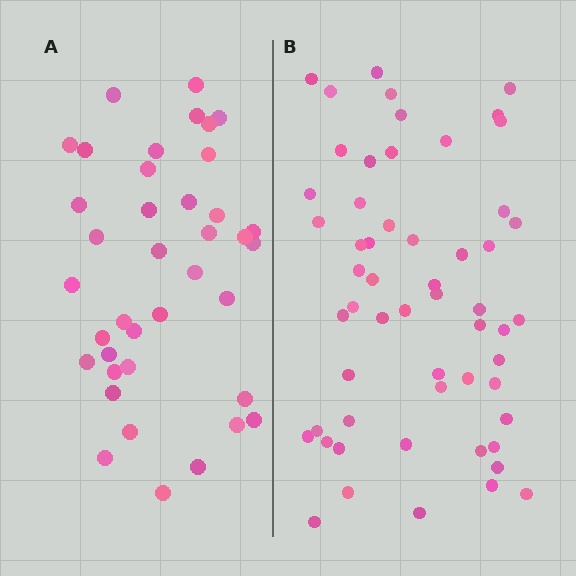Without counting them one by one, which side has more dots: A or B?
Region B (the right region) has more dots.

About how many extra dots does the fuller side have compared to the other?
Region B has approximately 15 more dots than region A.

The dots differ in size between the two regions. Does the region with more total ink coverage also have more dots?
No. Region A has more total ink coverage because its dots are larger, but region B actually contains more individual dots. Total area can be misleading — the number of items is what matters here.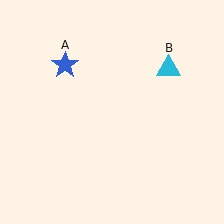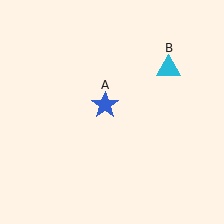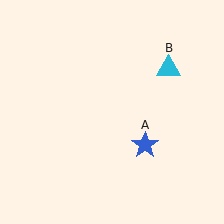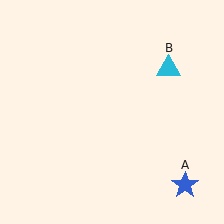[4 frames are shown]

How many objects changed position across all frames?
1 object changed position: blue star (object A).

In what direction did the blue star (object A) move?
The blue star (object A) moved down and to the right.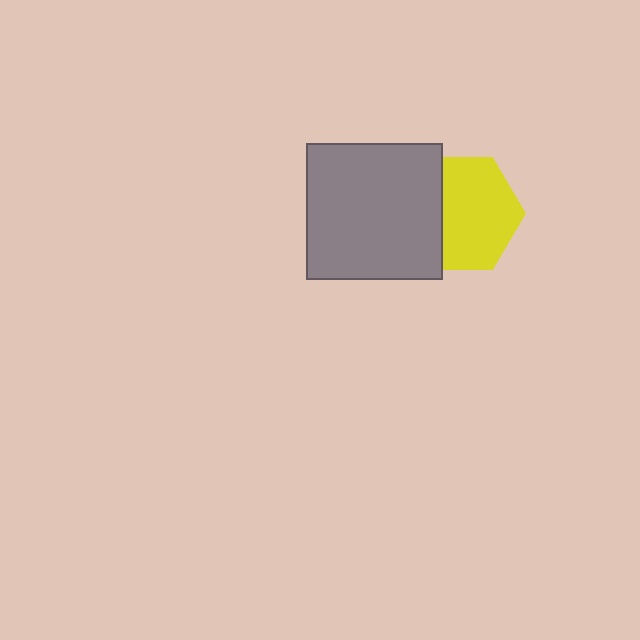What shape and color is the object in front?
The object in front is a gray square.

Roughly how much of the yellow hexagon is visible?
Most of it is visible (roughly 67%).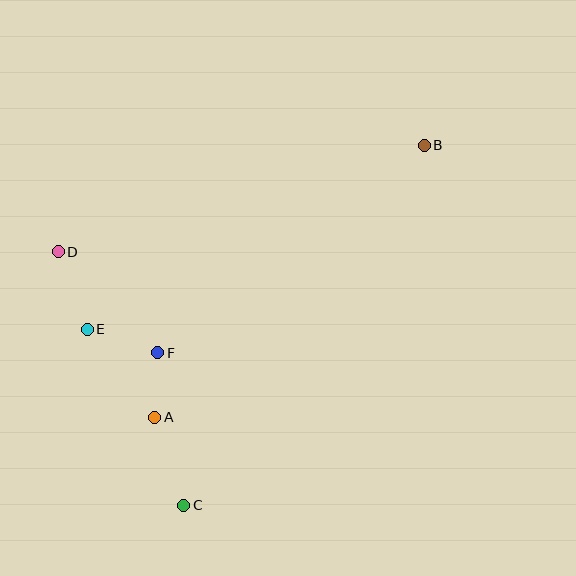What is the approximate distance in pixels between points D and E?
The distance between D and E is approximately 83 pixels.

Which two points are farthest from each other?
Points B and C are farthest from each other.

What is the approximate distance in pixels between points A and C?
The distance between A and C is approximately 93 pixels.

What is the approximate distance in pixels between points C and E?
The distance between C and E is approximately 201 pixels.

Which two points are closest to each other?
Points A and F are closest to each other.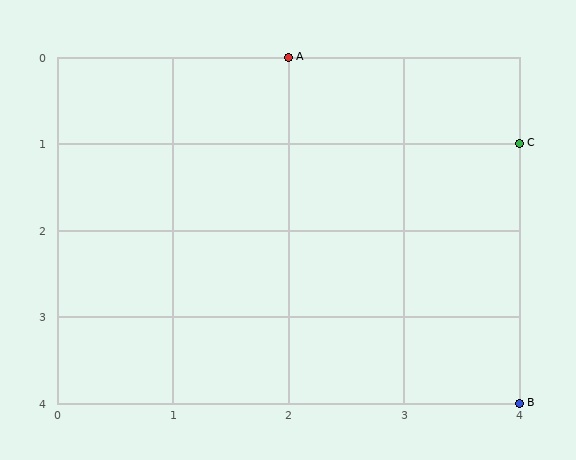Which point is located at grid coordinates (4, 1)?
Point C is at (4, 1).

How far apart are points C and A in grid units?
Points C and A are 2 columns and 1 row apart (about 2.2 grid units diagonally).